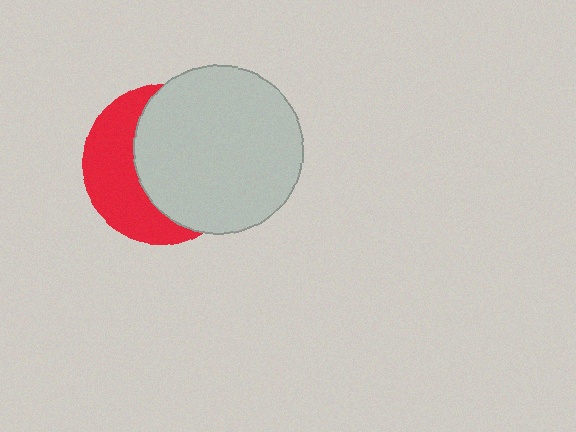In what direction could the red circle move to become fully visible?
The red circle could move left. That would shift it out from behind the light gray circle entirely.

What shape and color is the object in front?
The object in front is a light gray circle.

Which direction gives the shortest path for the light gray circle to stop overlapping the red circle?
Moving right gives the shortest separation.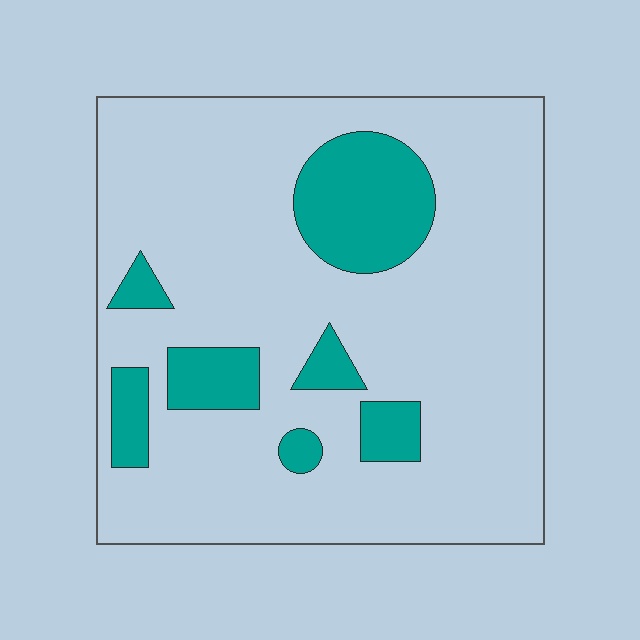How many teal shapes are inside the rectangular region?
7.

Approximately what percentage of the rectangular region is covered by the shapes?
Approximately 20%.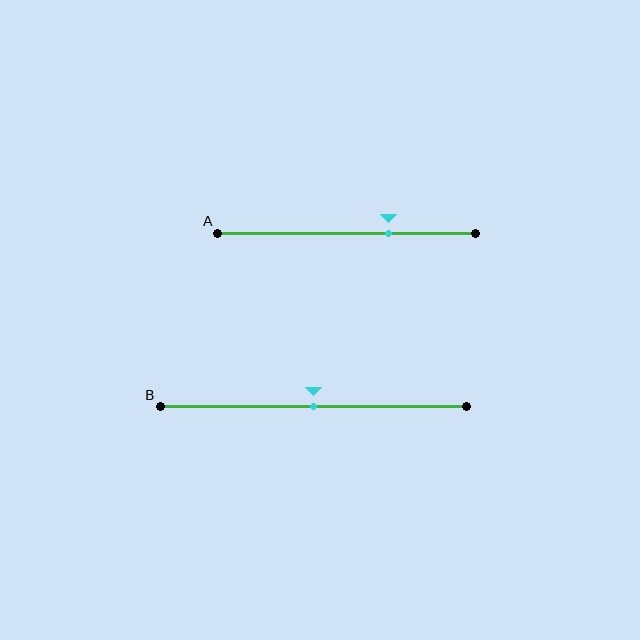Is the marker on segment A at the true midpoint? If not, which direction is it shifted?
No, the marker on segment A is shifted to the right by about 16% of the segment length.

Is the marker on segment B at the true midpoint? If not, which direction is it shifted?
Yes, the marker on segment B is at the true midpoint.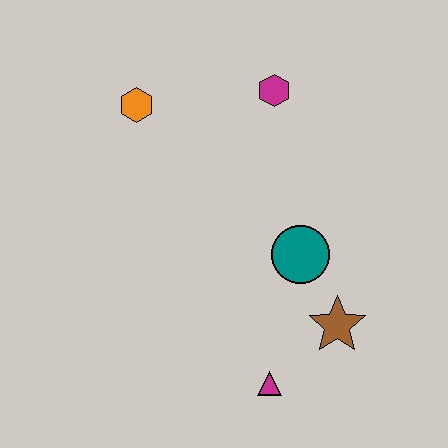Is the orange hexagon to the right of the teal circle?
No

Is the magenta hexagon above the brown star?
Yes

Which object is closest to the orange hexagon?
The magenta hexagon is closest to the orange hexagon.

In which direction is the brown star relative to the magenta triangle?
The brown star is to the right of the magenta triangle.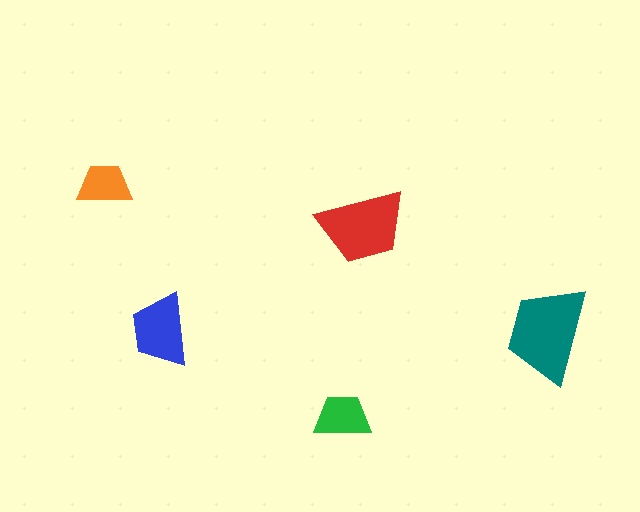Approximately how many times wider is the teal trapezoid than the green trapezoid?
About 1.5 times wider.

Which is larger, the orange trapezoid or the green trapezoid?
The green one.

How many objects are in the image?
There are 5 objects in the image.